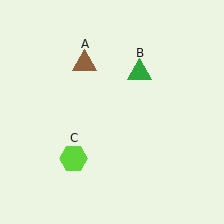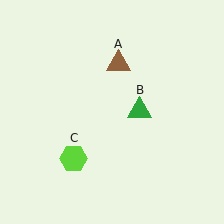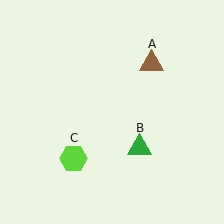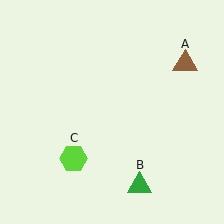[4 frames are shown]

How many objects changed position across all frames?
2 objects changed position: brown triangle (object A), green triangle (object B).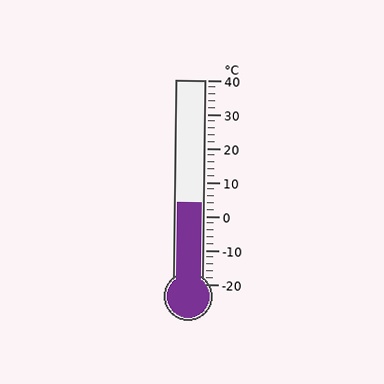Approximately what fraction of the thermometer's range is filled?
The thermometer is filled to approximately 40% of its range.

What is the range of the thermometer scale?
The thermometer scale ranges from -20°C to 40°C.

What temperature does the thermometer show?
The thermometer shows approximately 4°C.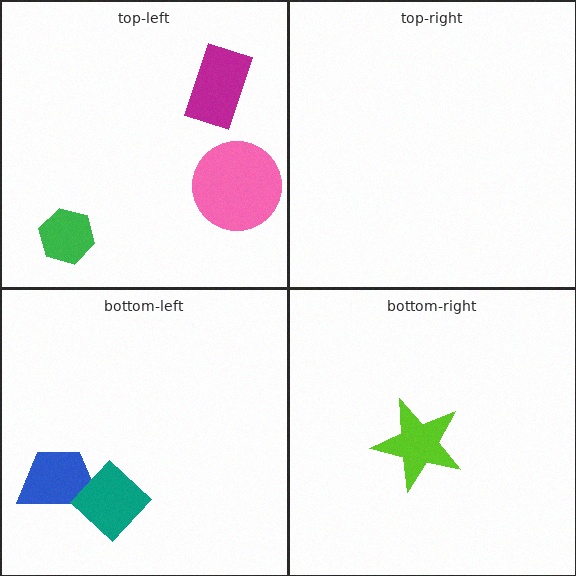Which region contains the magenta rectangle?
The top-left region.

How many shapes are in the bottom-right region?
1.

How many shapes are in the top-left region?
3.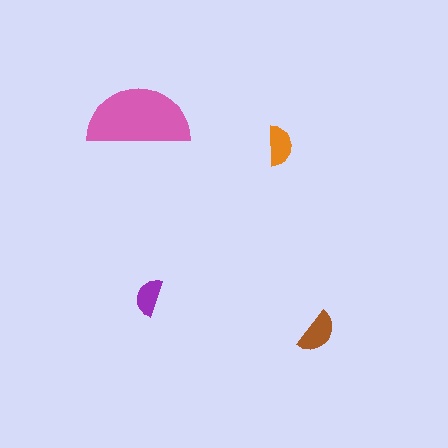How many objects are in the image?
There are 4 objects in the image.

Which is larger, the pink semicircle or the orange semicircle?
The pink one.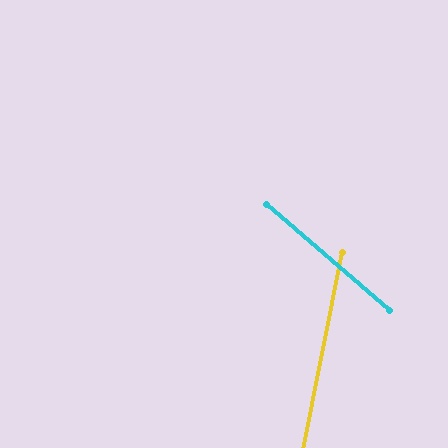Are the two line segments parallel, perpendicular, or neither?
Neither parallel nor perpendicular — they differ by about 61°.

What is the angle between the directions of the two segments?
Approximately 61 degrees.